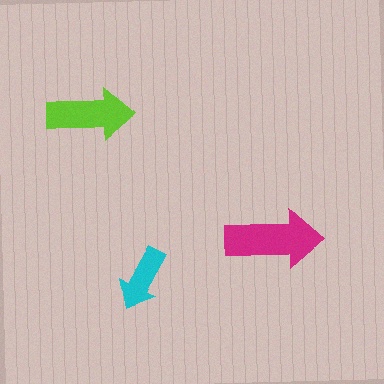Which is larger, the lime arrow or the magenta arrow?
The magenta one.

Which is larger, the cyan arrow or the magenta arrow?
The magenta one.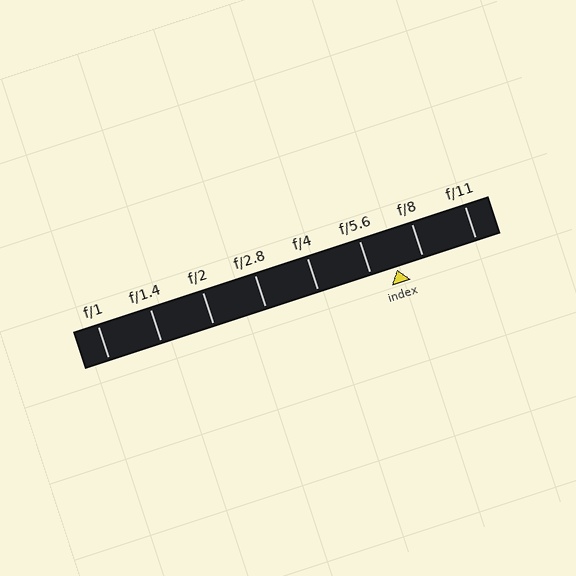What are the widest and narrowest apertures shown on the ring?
The widest aperture shown is f/1 and the narrowest is f/11.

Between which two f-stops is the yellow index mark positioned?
The index mark is between f/5.6 and f/8.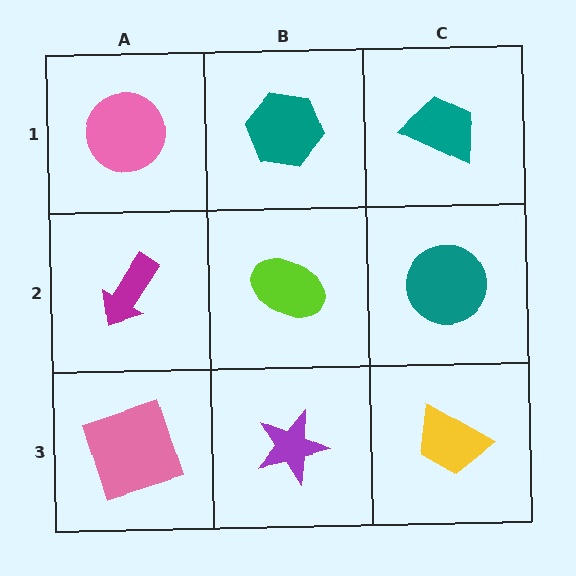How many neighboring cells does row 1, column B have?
3.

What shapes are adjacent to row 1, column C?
A teal circle (row 2, column C), a teal hexagon (row 1, column B).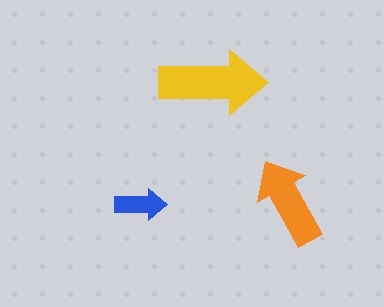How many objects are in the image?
There are 3 objects in the image.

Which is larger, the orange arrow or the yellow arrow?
The yellow one.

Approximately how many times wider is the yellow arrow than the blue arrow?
About 2 times wider.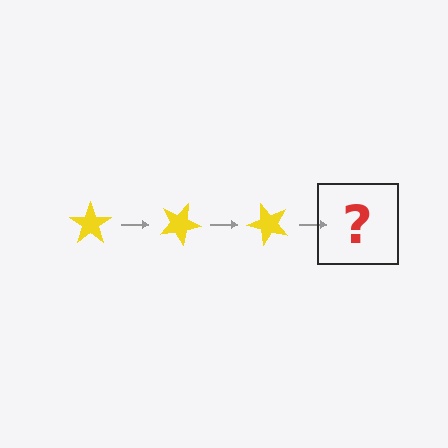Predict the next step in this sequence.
The next step is a yellow star rotated 75 degrees.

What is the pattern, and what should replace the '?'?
The pattern is that the star rotates 25 degrees each step. The '?' should be a yellow star rotated 75 degrees.